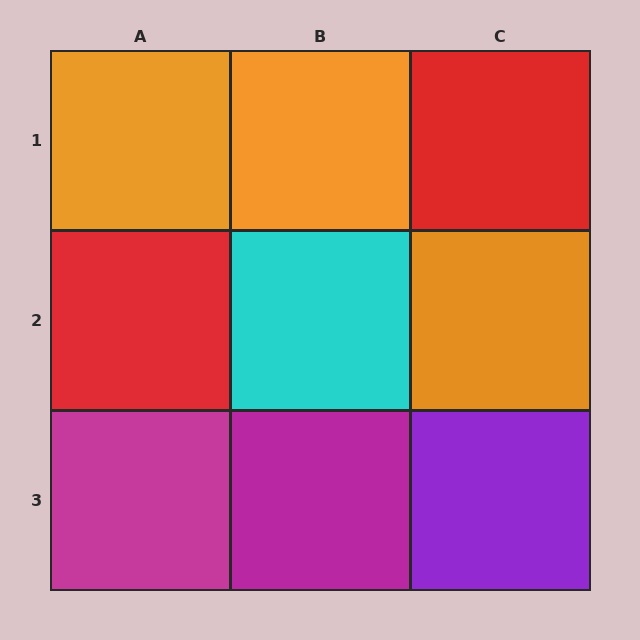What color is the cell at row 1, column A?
Orange.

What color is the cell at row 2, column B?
Cyan.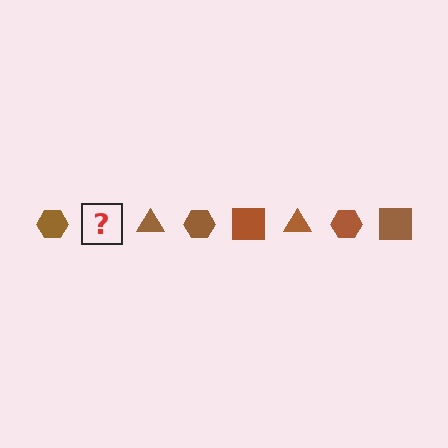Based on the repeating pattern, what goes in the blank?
The blank should be a brown square.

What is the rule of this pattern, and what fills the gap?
The rule is that the pattern cycles through hexagon, square, triangle shapes in brown. The gap should be filled with a brown square.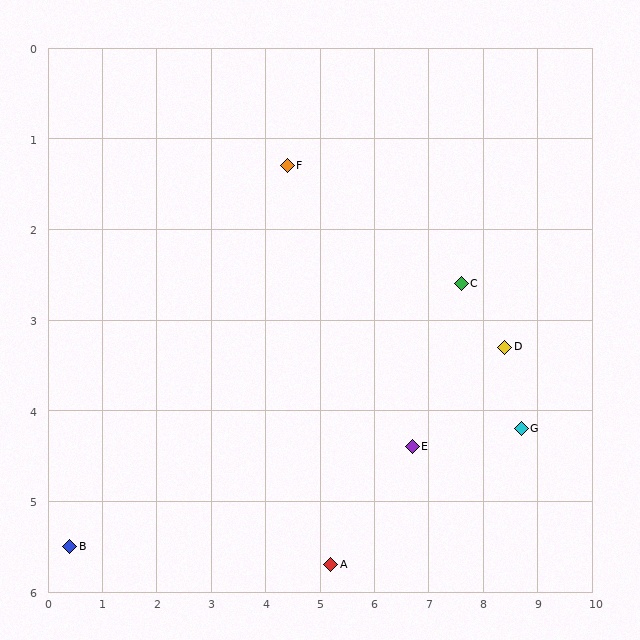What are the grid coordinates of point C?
Point C is at approximately (7.6, 2.6).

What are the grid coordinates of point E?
Point E is at approximately (6.7, 4.4).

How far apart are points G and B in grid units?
Points G and B are about 8.4 grid units apart.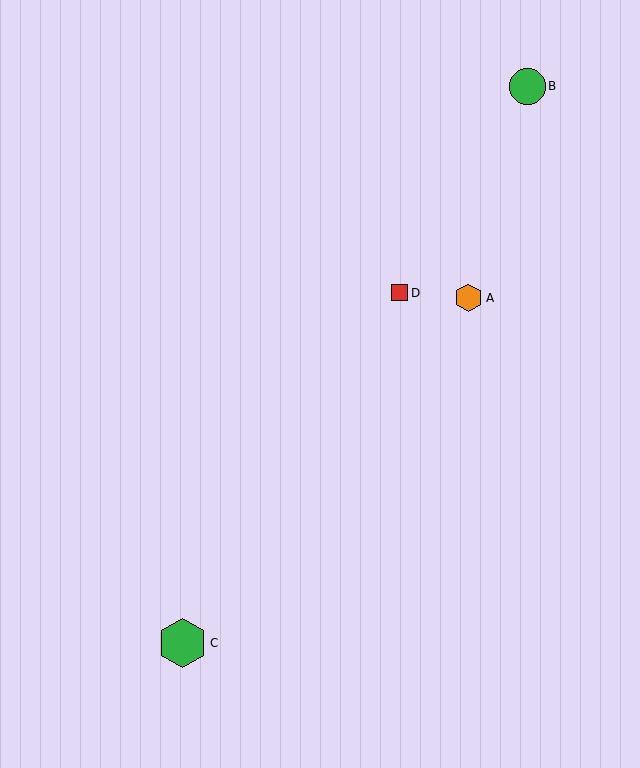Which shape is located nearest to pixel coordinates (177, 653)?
The green hexagon (labeled C) at (182, 643) is nearest to that location.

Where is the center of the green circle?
The center of the green circle is at (527, 86).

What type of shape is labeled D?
Shape D is a red square.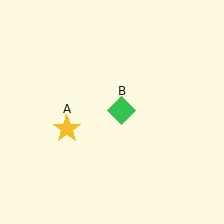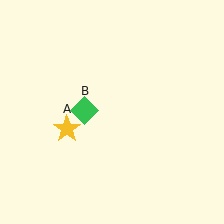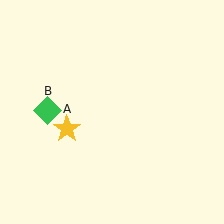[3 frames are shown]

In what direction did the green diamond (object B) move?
The green diamond (object B) moved left.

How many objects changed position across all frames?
1 object changed position: green diamond (object B).